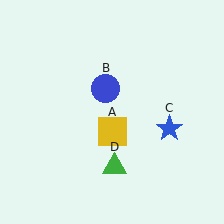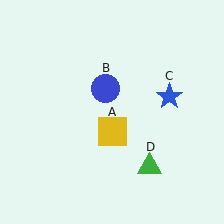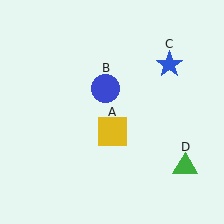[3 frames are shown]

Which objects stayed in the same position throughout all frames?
Yellow square (object A) and blue circle (object B) remained stationary.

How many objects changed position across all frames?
2 objects changed position: blue star (object C), green triangle (object D).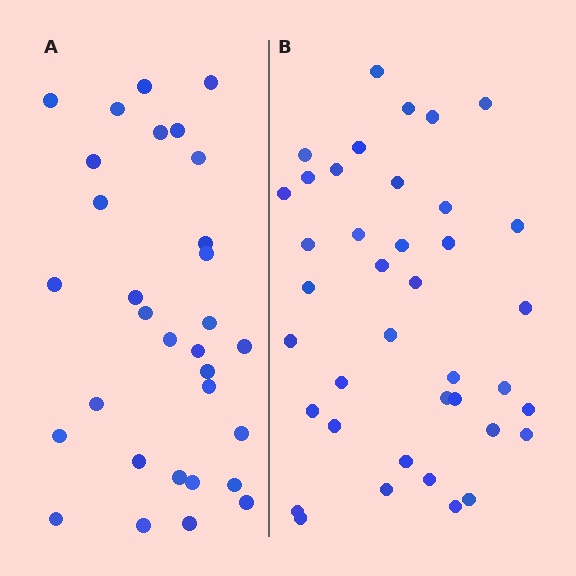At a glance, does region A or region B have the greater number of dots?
Region B (the right region) has more dots.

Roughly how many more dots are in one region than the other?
Region B has roughly 8 or so more dots than region A.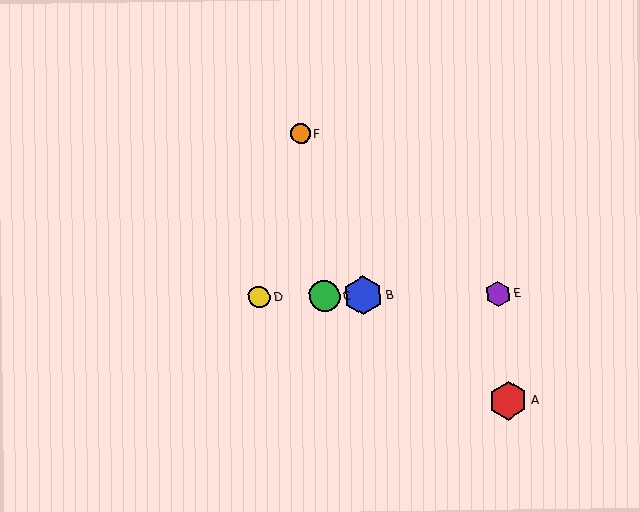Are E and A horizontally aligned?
No, E is at y≈294 and A is at y≈401.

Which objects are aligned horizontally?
Objects B, C, D, E are aligned horizontally.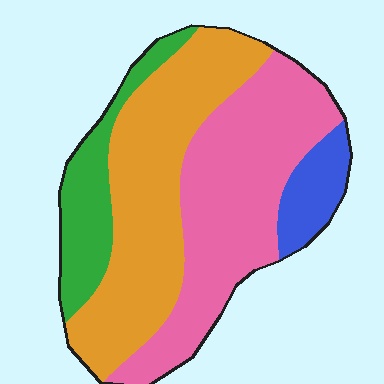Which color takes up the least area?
Blue, at roughly 10%.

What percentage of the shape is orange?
Orange takes up about three eighths (3/8) of the shape.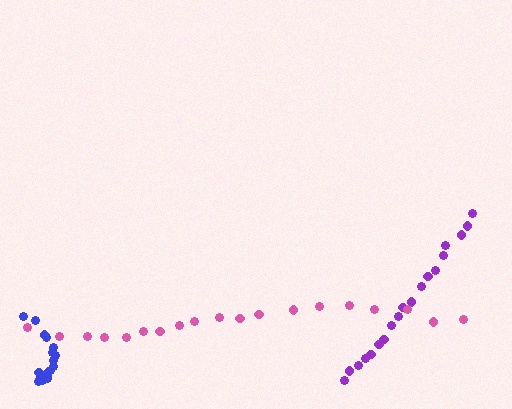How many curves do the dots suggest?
There are 3 distinct paths.